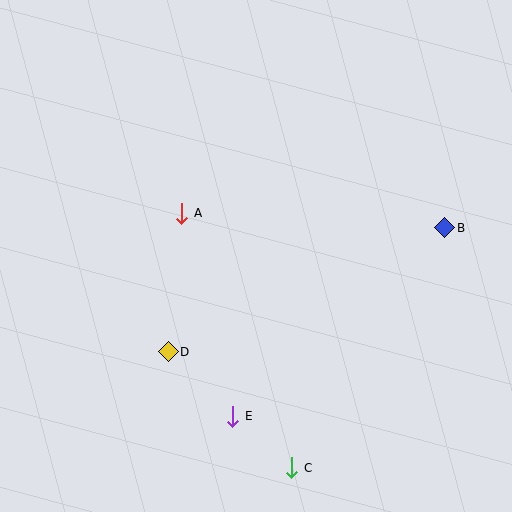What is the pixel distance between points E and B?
The distance between E and B is 284 pixels.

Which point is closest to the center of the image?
Point A at (182, 213) is closest to the center.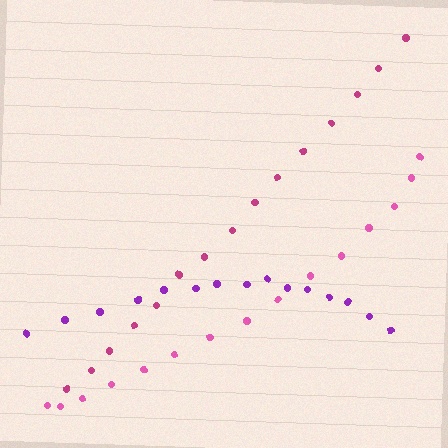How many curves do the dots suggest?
There are 3 distinct paths.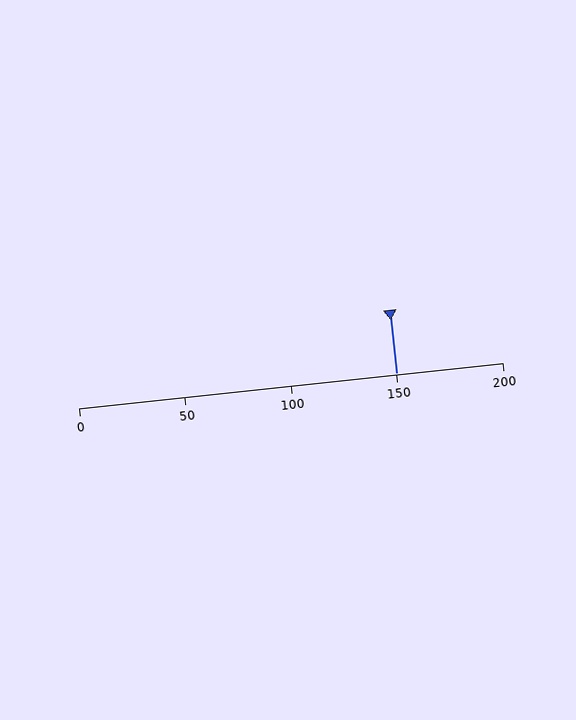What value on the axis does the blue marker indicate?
The marker indicates approximately 150.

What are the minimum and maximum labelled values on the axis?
The axis runs from 0 to 200.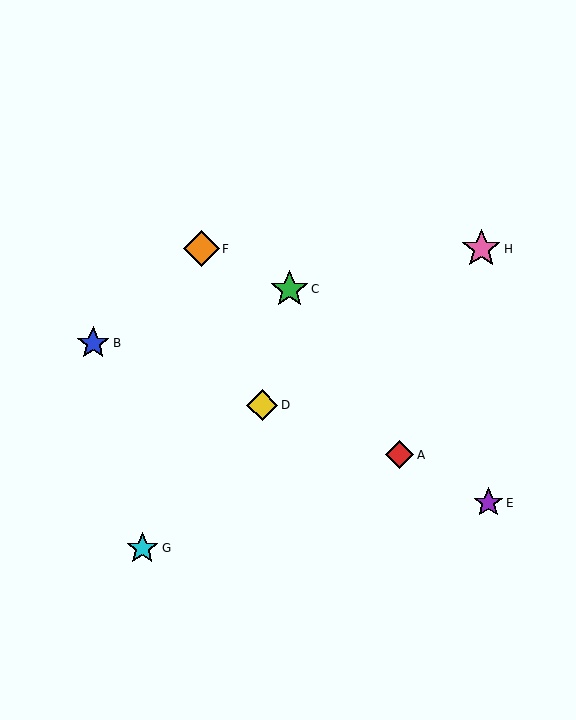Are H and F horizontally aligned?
Yes, both are at y≈249.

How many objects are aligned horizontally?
2 objects (F, H) are aligned horizontally.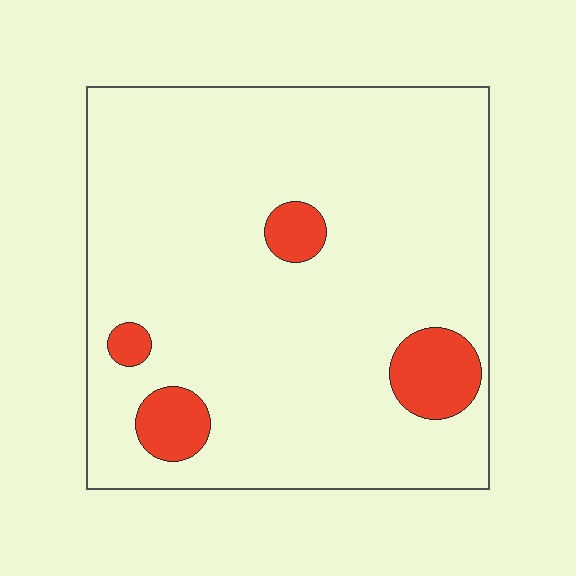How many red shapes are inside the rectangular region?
4.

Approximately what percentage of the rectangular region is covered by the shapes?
Approximately 10%.